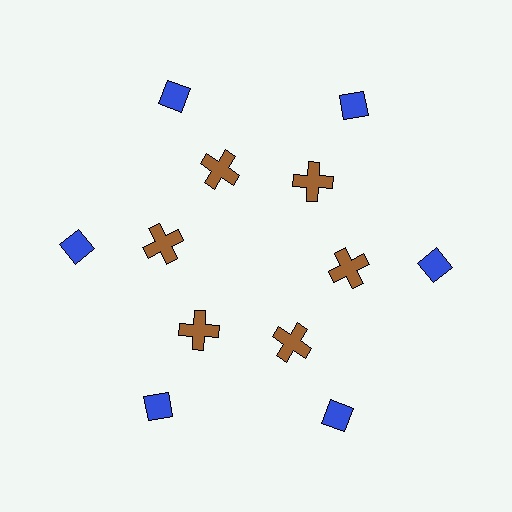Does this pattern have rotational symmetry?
Yes, this pattern has 6-fold rotational symmetry. It looks the same after rotating 60 degrees around the center.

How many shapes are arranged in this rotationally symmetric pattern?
There are 12 shapes, arranged in 6 groups of 2.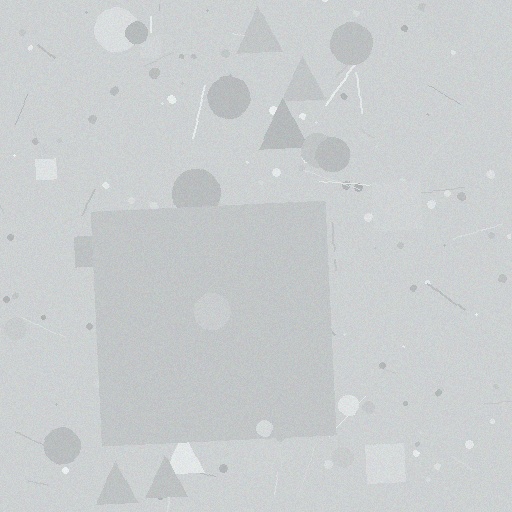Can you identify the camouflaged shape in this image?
The camouflaged shape is a square.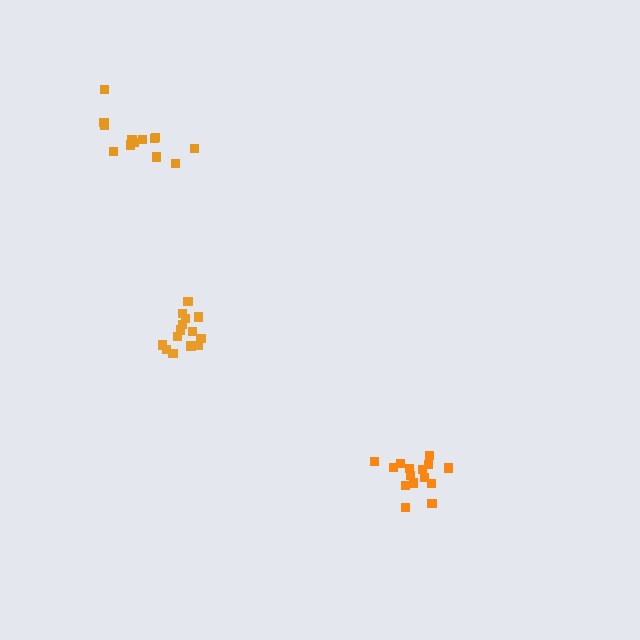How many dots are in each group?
Group 1: 14 dots, Group 2: 15 dots, Group 3: 13 dots (42 total).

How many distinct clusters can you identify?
There are 3 distinct clusters.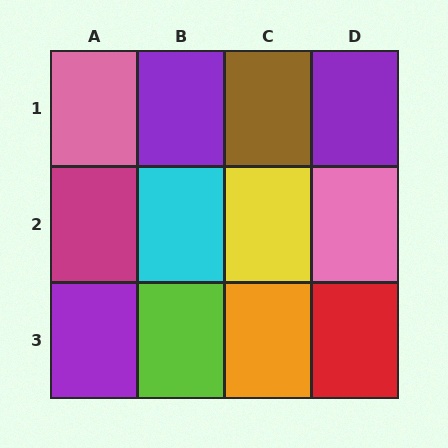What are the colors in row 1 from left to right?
Pink, purple, brown, purple.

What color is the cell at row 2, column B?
Cyan.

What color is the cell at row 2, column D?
Pink.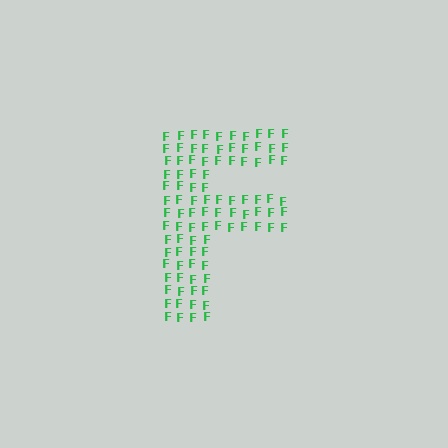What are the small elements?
The small elements are letter F's.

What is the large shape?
The large shape is the letter F.